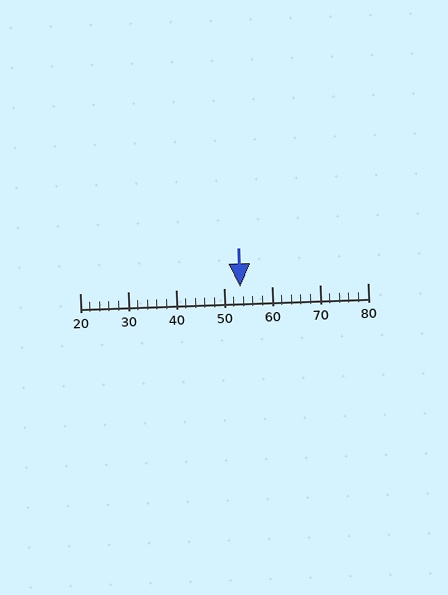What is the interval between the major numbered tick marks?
The major tick marks are spaced 10 units apart.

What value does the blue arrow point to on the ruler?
The blue arrow points to approximately 53.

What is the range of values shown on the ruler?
The ruler shows values from 20 to 80.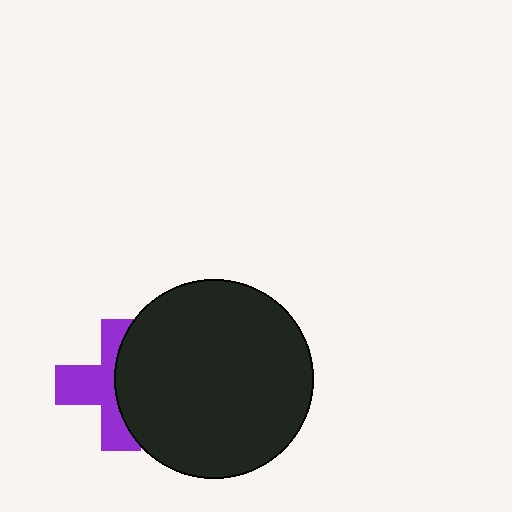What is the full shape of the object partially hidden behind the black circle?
The partially hidden object is a purple cross.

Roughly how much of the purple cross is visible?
About half of it is visible (roughly 51%).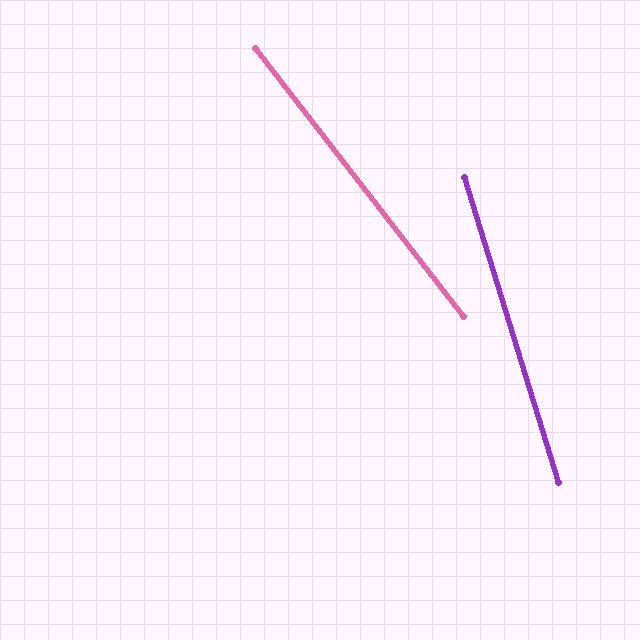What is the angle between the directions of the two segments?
Approximately 21 degrees.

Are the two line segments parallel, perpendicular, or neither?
Neither parallel nor perpendicular — they differ by about 21°.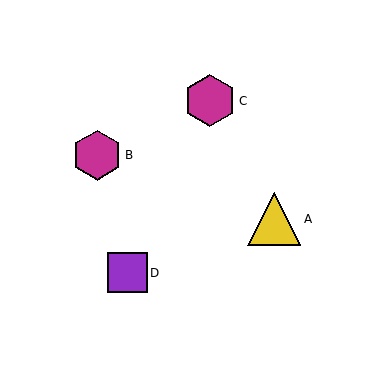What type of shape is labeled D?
Shape D is a purple square.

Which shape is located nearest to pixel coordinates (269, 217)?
The yellow triangle (labeled A) at (274, 219) is nearest to that location.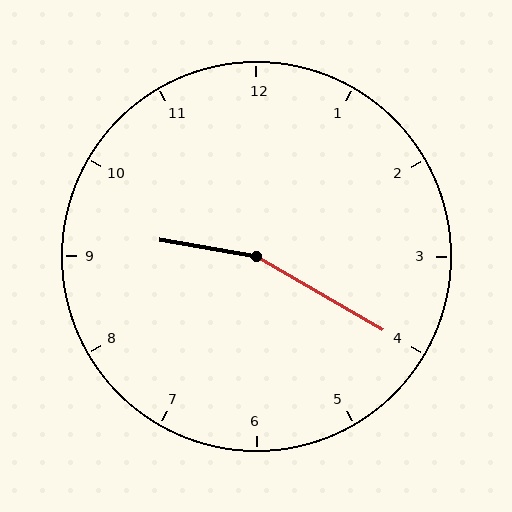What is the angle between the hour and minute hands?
Approximately 160 degrees.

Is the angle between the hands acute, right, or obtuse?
It is obtuse.